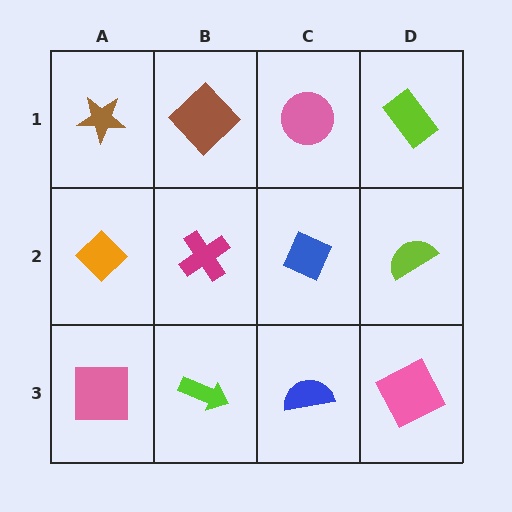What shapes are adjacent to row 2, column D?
A lime rectangle (row 1, column D), a pink square (row 3, column D), a blue diamond (row 2, column C).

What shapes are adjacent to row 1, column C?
A blue diamond (row 2, column C), a brown diamond (row 1, column B), a lime rectangle (row 1, column D).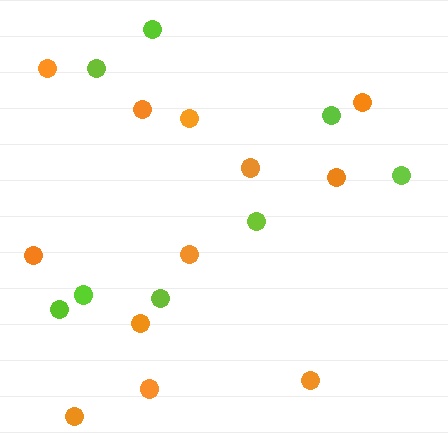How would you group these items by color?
There are 2 groups: one group of lime circles (8) and one group of orange circles (12).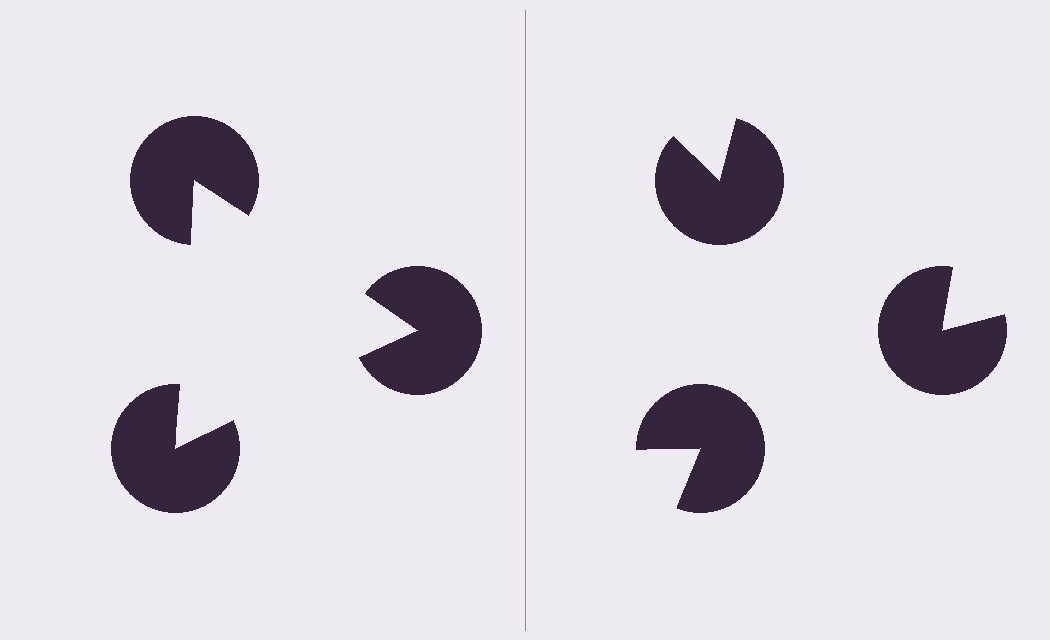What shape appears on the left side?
An illusory triangle.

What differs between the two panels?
The pac-man discs are positioned identically on both sides; only the wedge orientations differ. On the left they align to a triangle; on the right they are misaligned.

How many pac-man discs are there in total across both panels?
6 — 3 on each side.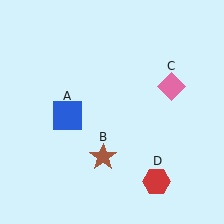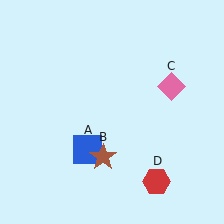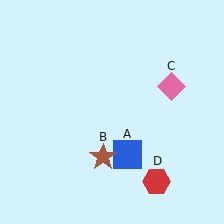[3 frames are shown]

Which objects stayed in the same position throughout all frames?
Brown star (object B) and pink diamond (object C) and red hexagon (object D) remained stationary.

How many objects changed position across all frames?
1 object changed position: blue square (object A).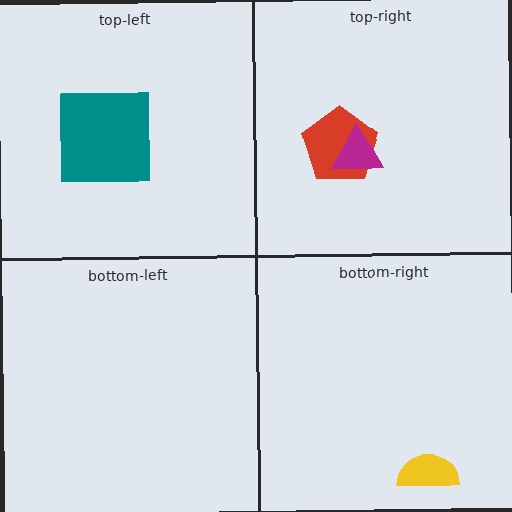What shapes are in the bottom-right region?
The yellow semicircle.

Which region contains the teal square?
The top-left region.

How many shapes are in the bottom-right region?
1.